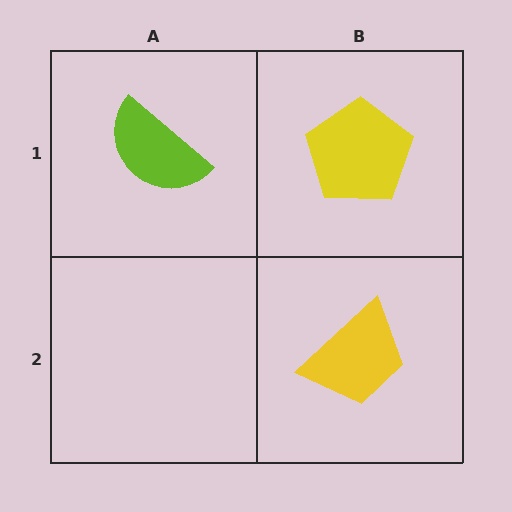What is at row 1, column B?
A yellow pentagon.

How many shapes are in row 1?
2 shapes.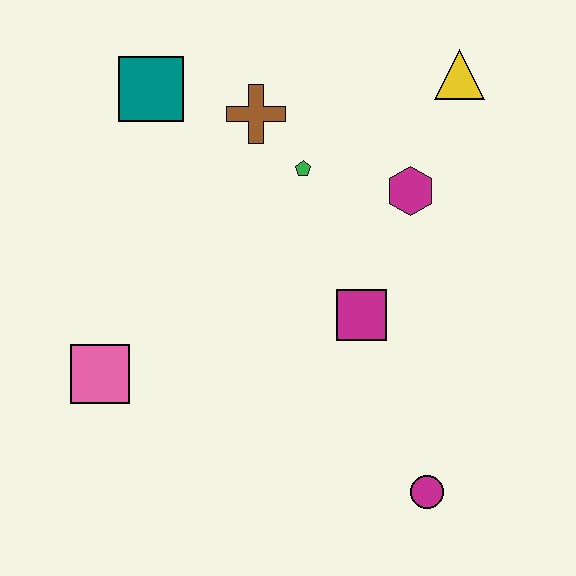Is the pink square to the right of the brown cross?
No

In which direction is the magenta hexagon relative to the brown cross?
The magenta hexagon is to the right of the brown cross.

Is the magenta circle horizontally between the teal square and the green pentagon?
No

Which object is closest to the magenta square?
The magenta hexagon is closest to the magenta square.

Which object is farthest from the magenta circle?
The teal square is farthest from the magenta circle.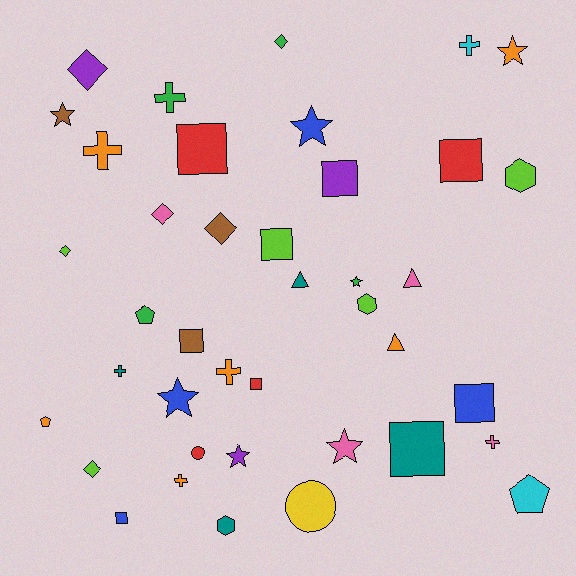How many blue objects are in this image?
There are 4 blue objects.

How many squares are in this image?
There are 9 squares.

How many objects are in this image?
There are 40 objects.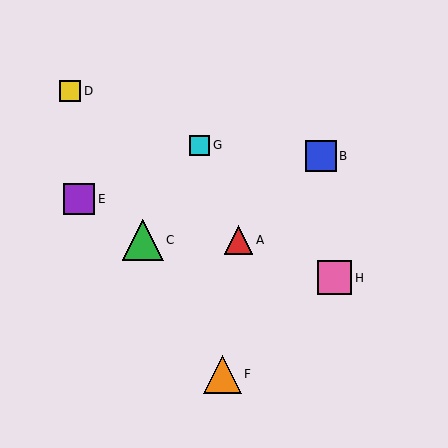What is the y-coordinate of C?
Object C is at y≈240.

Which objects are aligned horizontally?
Objects A, C are aligned horizontally.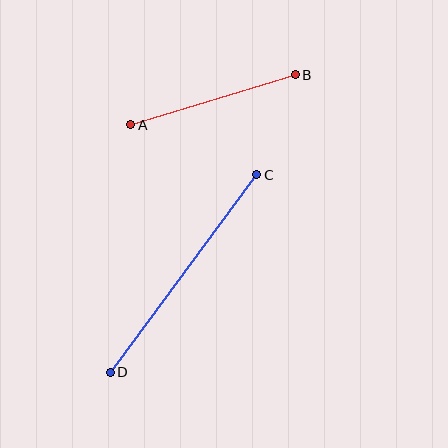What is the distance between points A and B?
The distance is approximately 172 pixels.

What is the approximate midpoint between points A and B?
The midpoint is at approximately (213, 100) pixels.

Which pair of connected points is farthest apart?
Points C and D are farthest apart.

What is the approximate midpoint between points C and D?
The midpoint is at approximately (183, 274) pixels.